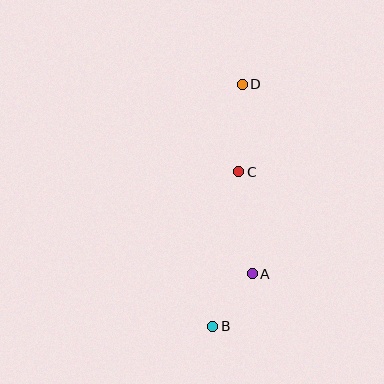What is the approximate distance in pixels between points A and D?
The distance between A and D is approximately 190 pixels.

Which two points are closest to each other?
Points A and B are closest to each other.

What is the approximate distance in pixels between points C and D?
The distance between C and D is approximately 88 pixels.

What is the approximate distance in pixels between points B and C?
The distance between B and C is approximately 157 pixels.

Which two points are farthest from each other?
Points B and D are farthest from each other.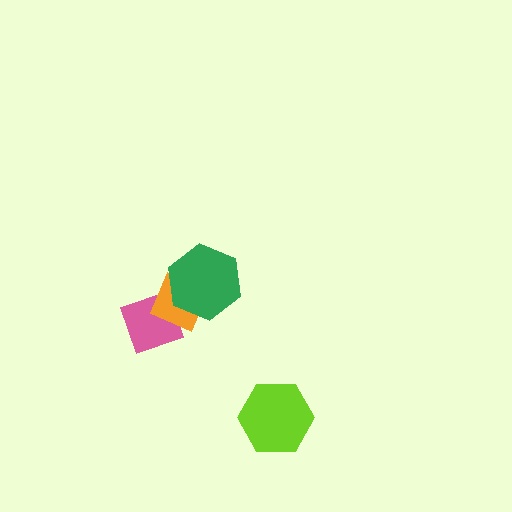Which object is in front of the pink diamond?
The orange diamond is in front of the pink diamond.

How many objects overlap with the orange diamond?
2 objects overlap with the orange diamond.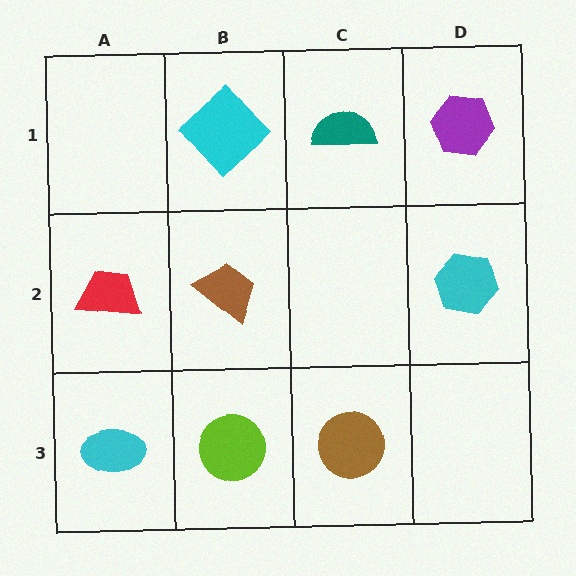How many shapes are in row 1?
3 shapes.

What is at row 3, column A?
A cyan ellipse.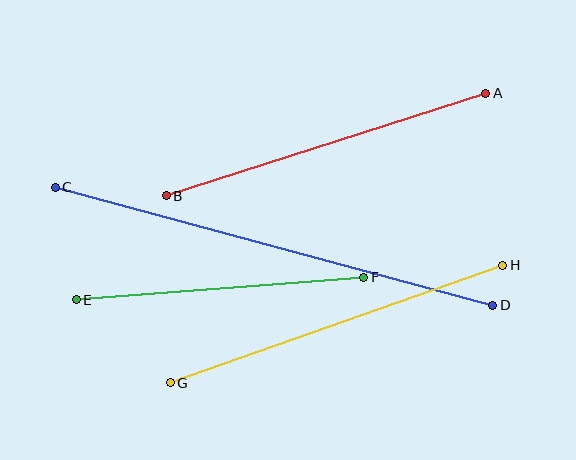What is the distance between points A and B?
The distance is approximately 335 pixels.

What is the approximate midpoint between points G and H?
The midpoint is at approximately (337, 324) pixels.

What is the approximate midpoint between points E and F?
The midpoint is at approximately (220, 289) pixels.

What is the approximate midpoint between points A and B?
The midpoint is at approximately (326, 145) pixels.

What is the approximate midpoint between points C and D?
The midpoint is at approximately (274, 246) pixels.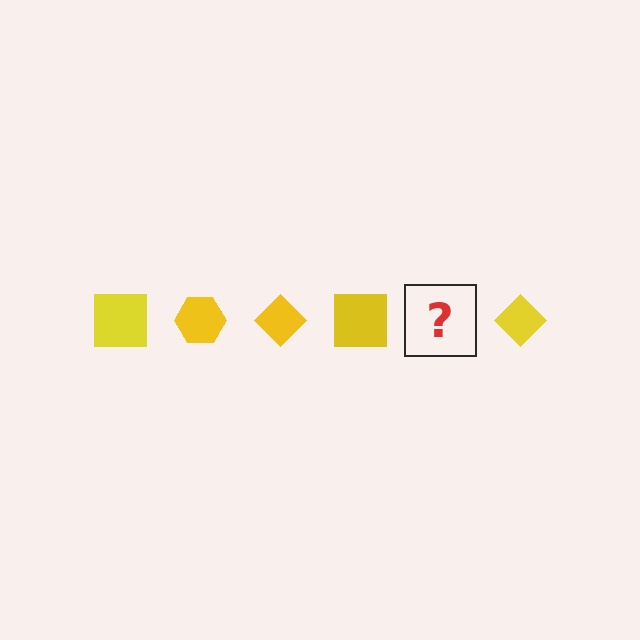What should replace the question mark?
The question mark should be replaced with a yellow hexagon.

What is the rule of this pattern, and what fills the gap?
The rule is that the pattern cycles through square, hexagon, diamond shapes in yellow. The gap should be filled with a yellow hexagon.